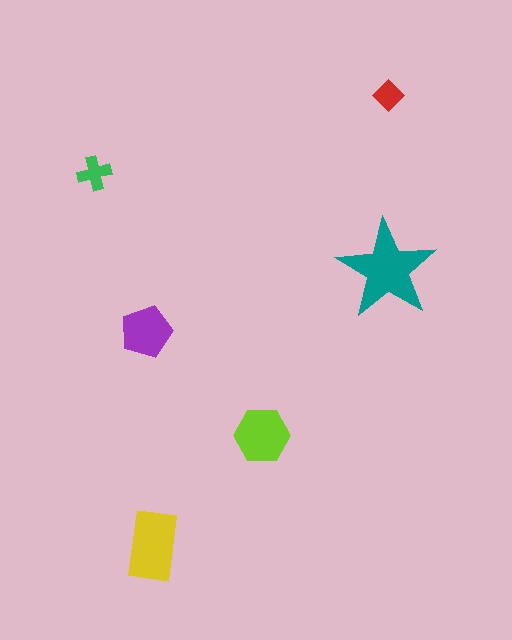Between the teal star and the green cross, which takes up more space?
The teal star.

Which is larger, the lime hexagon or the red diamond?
The lime hexagon.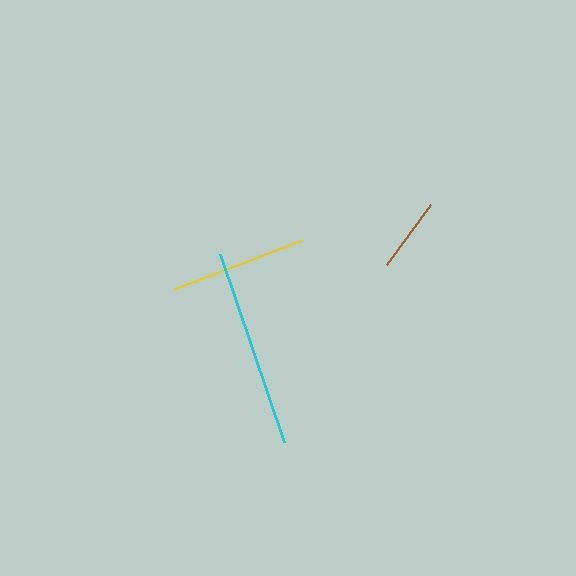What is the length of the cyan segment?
The cyan segment is approximately 199 pixels long.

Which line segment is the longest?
The cyan line is the longest at approximately 199 pixels.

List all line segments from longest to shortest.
From longest to shortest: cyan, yellow, brown.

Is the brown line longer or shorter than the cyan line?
The cyan line is longer than the brown line.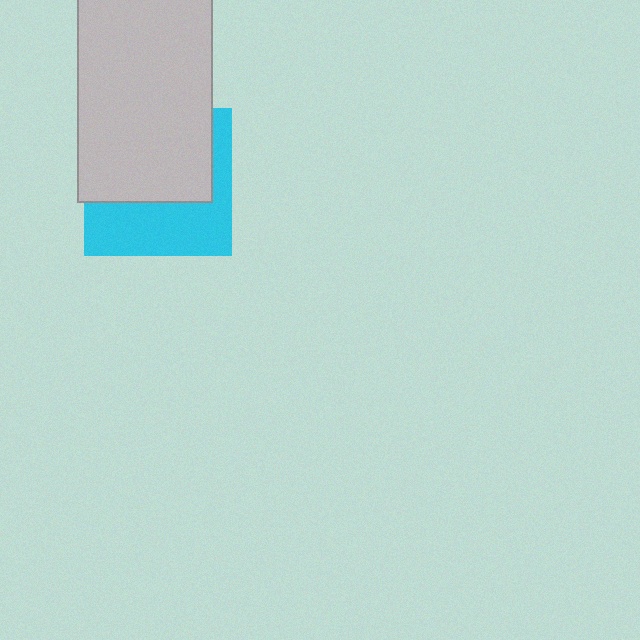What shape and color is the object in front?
The object in front is a light gray rectangle.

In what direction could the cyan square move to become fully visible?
The cyan square could move down. That would shift it out from behind the light gray rectangle entirely.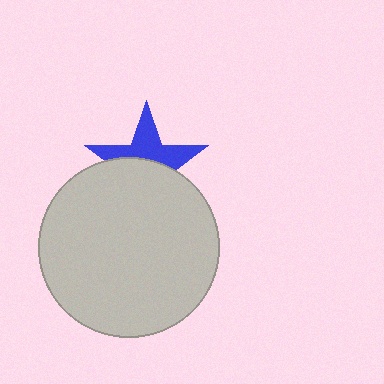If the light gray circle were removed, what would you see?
You would see the complete blue star.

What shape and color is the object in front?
The object in front is a light gray circle.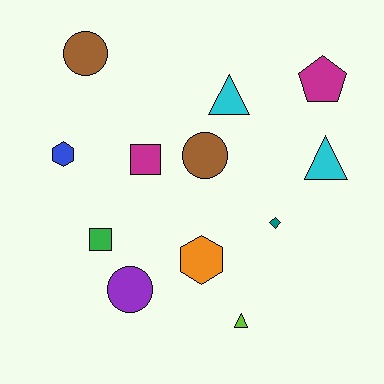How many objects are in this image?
There are 12 objects.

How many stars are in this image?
There are no stars.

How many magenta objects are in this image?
There are 2 magenta objects.